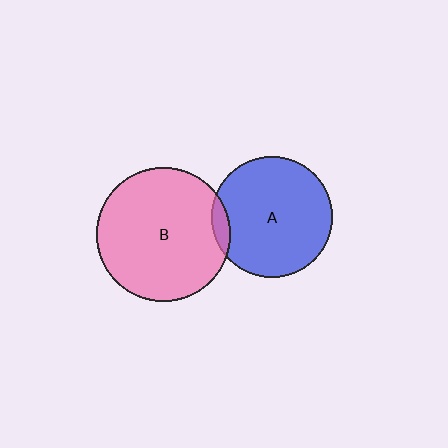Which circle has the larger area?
Circle B (pink).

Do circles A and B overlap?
Yes.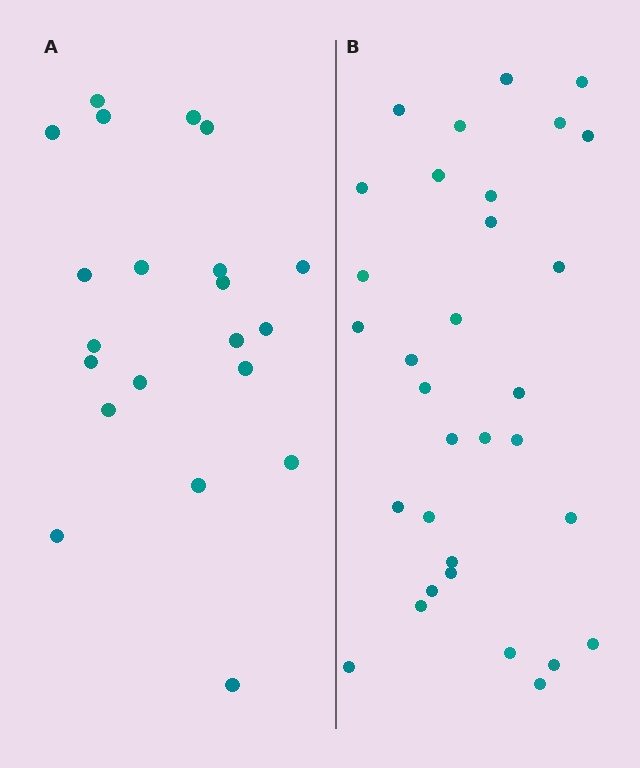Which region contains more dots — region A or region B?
Region B (the right region) has more dots.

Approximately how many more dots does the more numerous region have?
Region B has roughly 12 or so more dots than region A.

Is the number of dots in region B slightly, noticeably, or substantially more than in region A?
Region B has substantially more. The ratio is roughly 1.5 to 1.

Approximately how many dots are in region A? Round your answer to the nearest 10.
About 20 dots. (The exact count is 21, which rounds to 20.)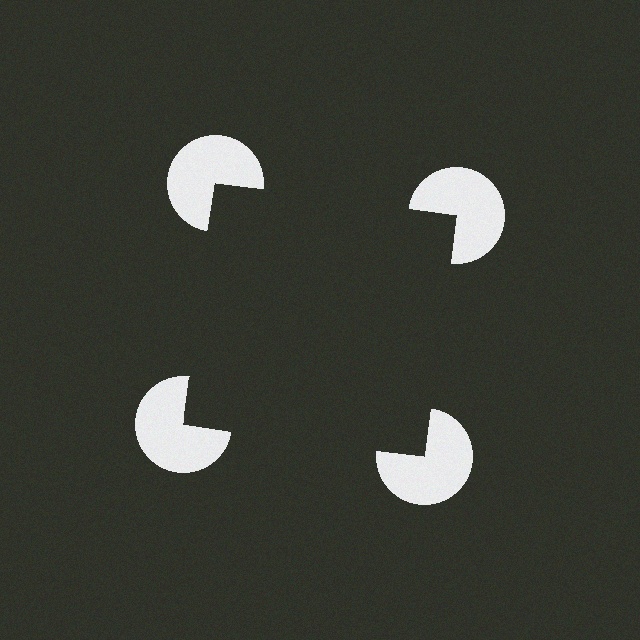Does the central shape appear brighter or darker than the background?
It typically appears slightly darker than the background, even though no actual brightness change is drawn.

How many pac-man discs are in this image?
There are 4 — one at each vertex of the illusory square.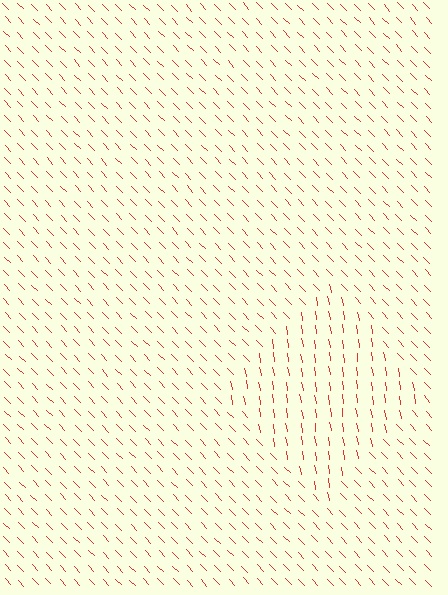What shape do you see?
I see a diamond.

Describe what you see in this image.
The image is filled with small red line segments. A diamond region in the image has lines oriented differently from the surrounding lines, creating a visible texture boundary.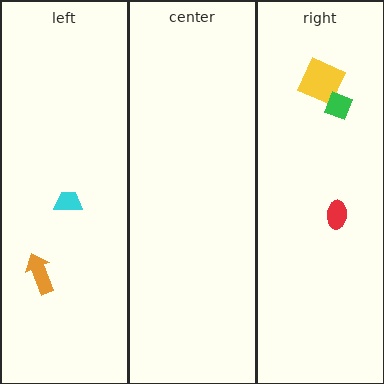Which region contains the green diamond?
The right region.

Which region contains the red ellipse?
The right region.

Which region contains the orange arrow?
The left region.